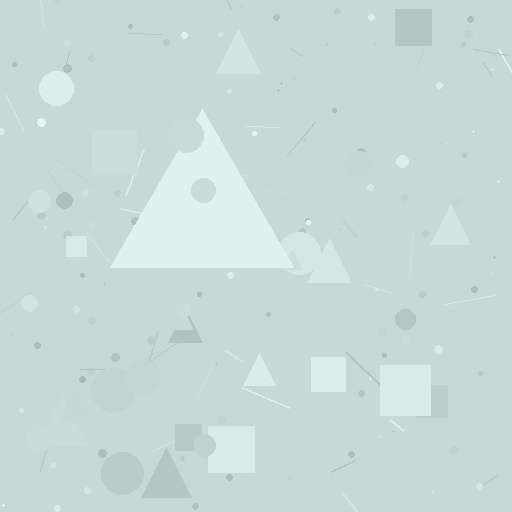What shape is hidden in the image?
A triangle is hidden in the image.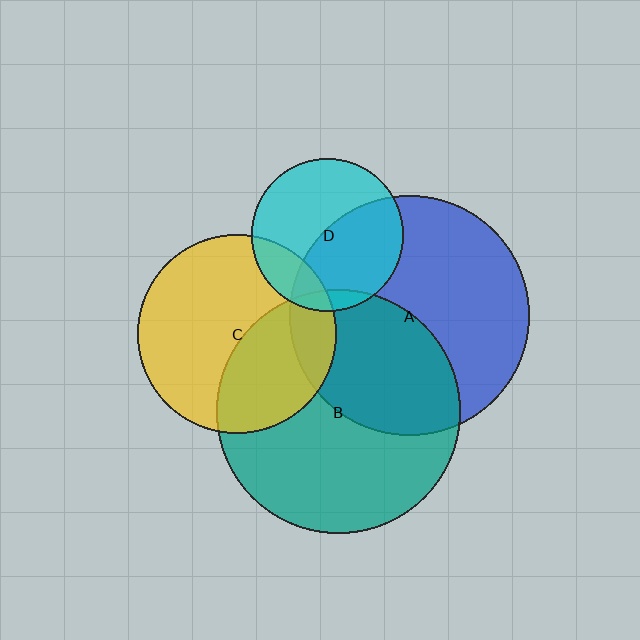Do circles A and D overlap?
Yes.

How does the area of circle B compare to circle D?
Approximately 2.6 times.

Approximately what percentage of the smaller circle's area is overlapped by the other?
Approximately 45%.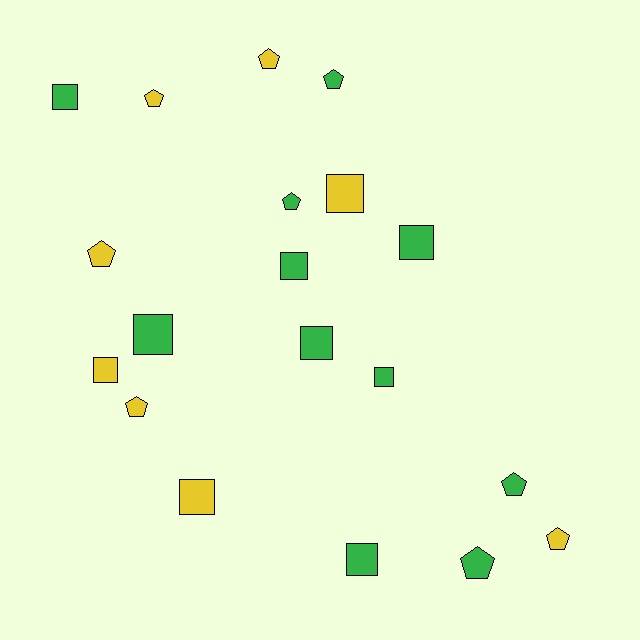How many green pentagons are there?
There are 4 green pentagons.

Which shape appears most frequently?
Square, with 10 objects.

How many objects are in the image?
There are 19 objects.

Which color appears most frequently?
Green, with 11 objects.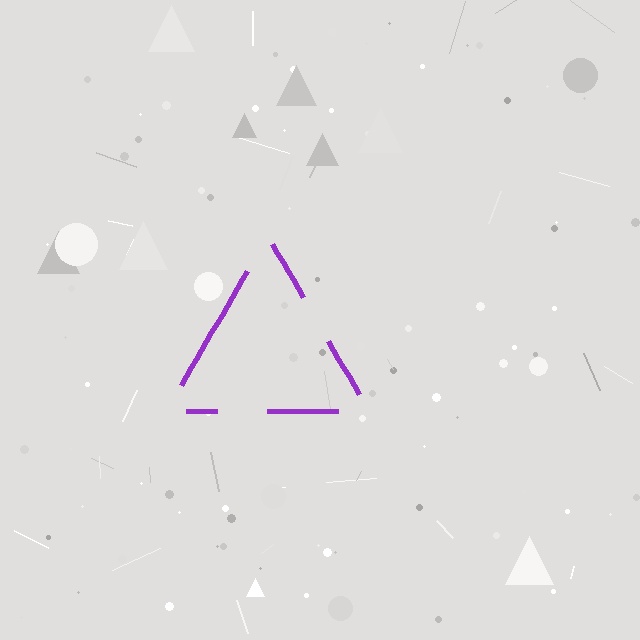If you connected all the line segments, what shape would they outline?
They would outline a triangle.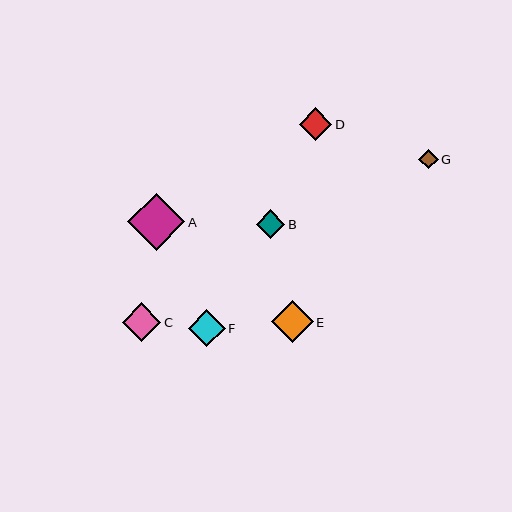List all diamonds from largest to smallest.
From largest to smallest: A, E, C, F, D, B, G.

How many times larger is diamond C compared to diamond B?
Diamond C is approximately 1.3 times the size of diamond B.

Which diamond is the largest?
Diamond A is the largest with a size of approximately 57 pixels.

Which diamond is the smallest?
Diamond G is the smallest with a size of approximately 20 pixels.